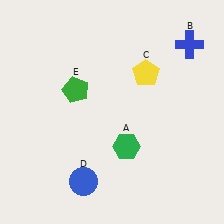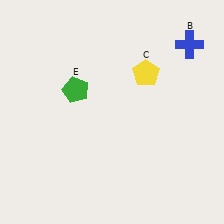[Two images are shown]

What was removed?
The green hexagon (A), the blue circle (D) were removed in Image 2.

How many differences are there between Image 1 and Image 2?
There are 2 differences between the two images.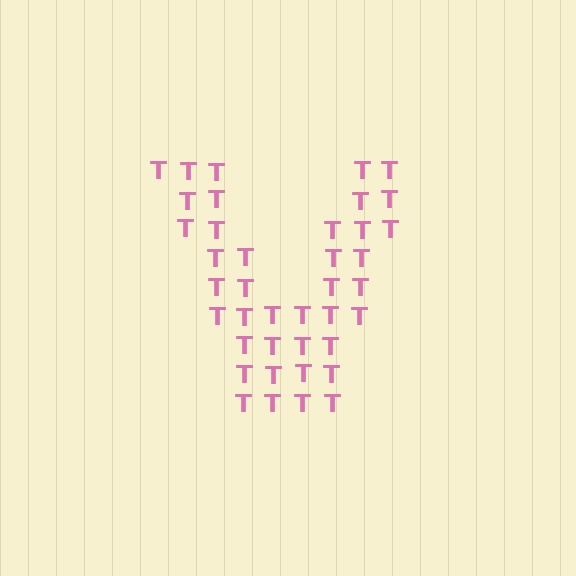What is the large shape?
The large shape is the letter V.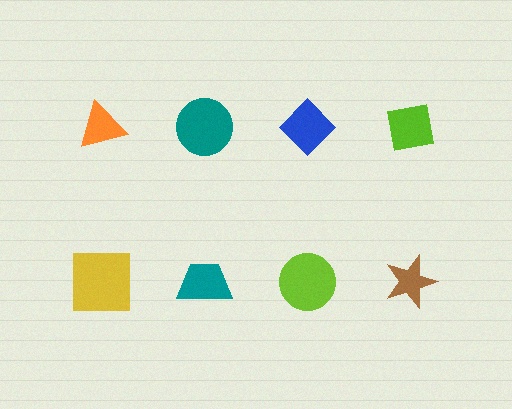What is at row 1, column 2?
A teal circle.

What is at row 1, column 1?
An orange triangle.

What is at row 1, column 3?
A blue diamond.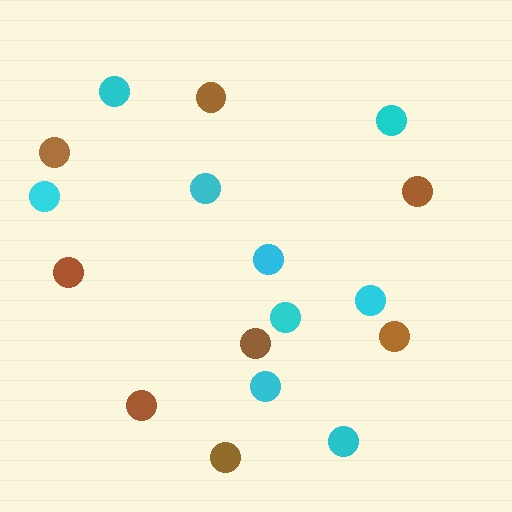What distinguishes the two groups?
There are 2 groups: one group of brown circles (8) and one group of cyan circles (9).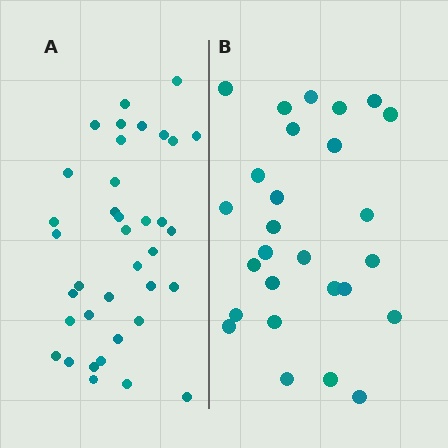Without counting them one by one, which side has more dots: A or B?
Region A (the left region) has more dots.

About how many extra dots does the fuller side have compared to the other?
Region A has roughly 10 or so more dots than region B.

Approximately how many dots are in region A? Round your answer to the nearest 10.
About 40 dots. (The exact count is 37, which rounds to 40.)